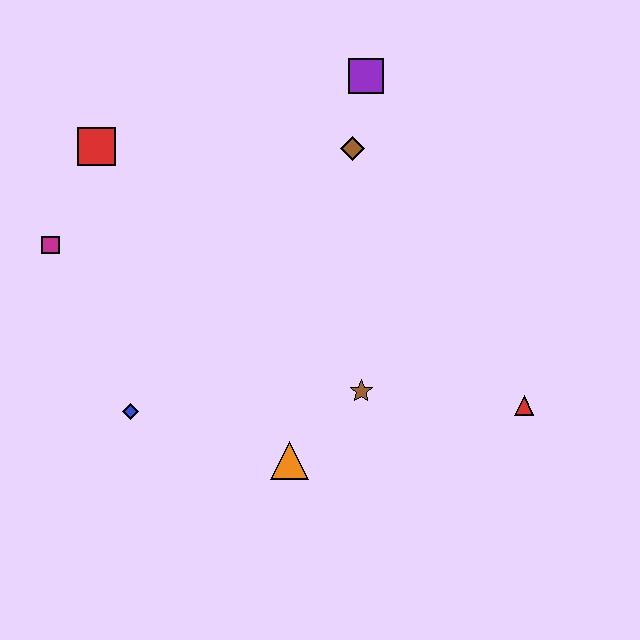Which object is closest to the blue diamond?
The orange triangle is closest to the blue diamond.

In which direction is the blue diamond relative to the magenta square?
The blue diamond is below the magenta square.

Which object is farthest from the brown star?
The red square is farthest from the brown star.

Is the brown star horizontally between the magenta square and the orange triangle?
No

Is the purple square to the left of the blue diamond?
No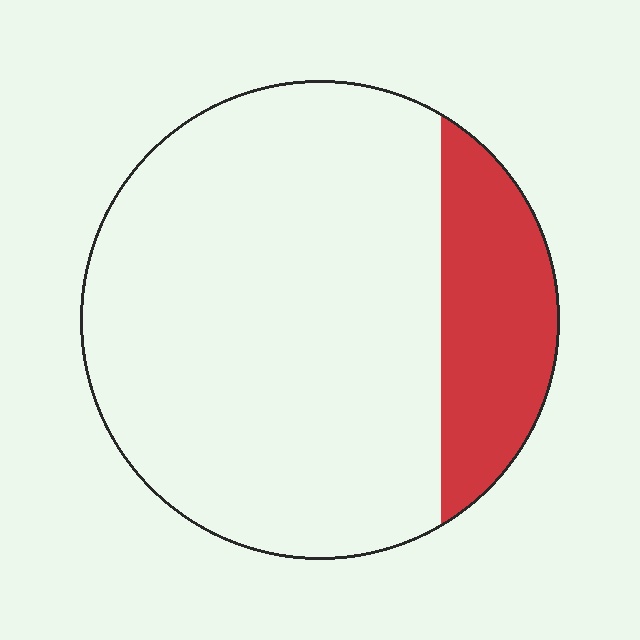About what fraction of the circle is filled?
About one fifth (1/5).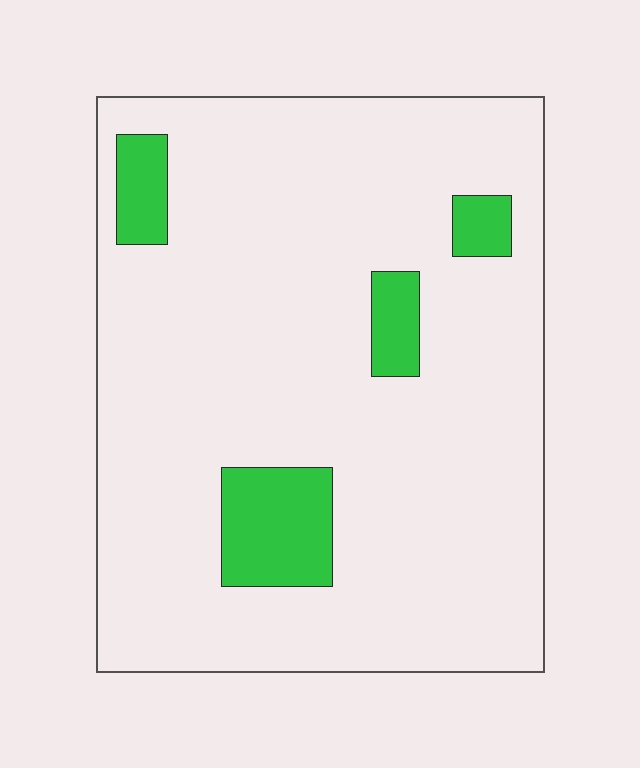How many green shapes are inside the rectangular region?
4.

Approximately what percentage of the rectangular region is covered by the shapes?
Approximately 10%.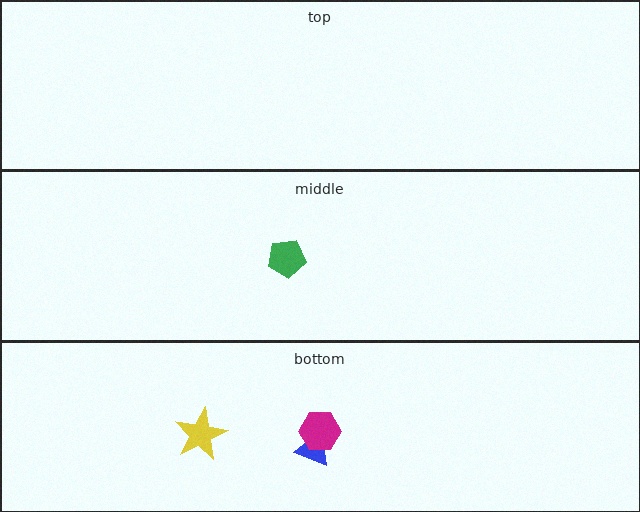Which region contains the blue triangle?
The bottom region.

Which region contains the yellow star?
The bottom region.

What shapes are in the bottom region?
The blue triangle, the yellow star, the magenta hexagon.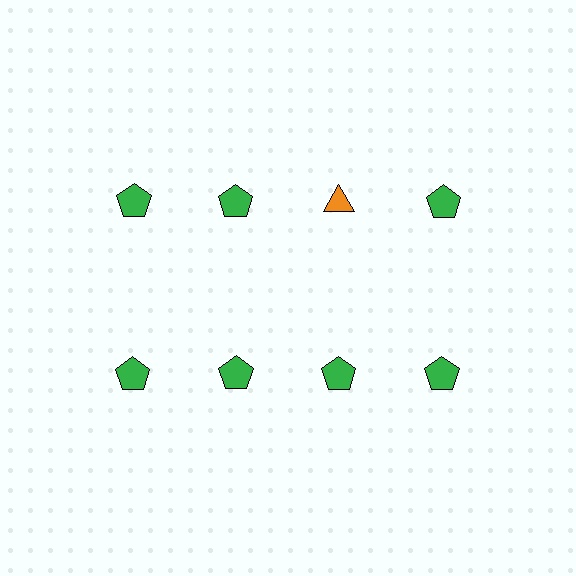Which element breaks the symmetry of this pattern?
The orange triangle in the top row, center column breaks the symmetry. All other shapes are green pentagons.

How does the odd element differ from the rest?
It differs in both color (orange instead of green) and shape (triangle instead of pentagon).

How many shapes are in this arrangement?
There are 8 shapes arranged in a grid pattern.